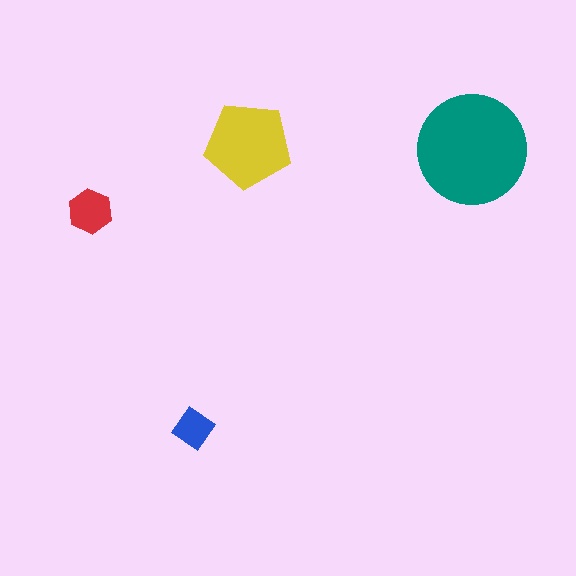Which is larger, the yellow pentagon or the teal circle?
The teal circle.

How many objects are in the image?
There are 4 objects in the image.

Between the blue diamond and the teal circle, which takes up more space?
The teal circle.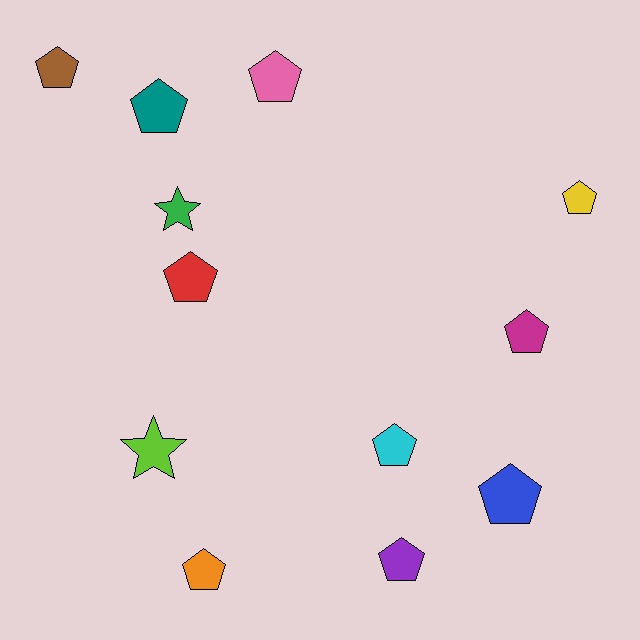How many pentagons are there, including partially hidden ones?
There are 10 pentagons.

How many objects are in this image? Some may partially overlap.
There are 12 objects.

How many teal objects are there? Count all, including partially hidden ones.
There is 1 teal object.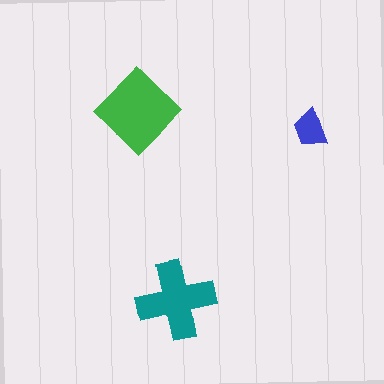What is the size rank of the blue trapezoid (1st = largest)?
3rd.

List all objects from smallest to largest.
The blue trapezoid, the teal cross, the green diamond.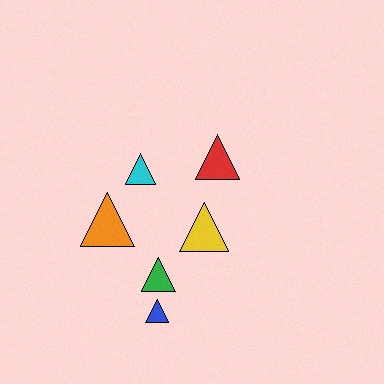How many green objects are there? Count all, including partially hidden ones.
There is 1 green object.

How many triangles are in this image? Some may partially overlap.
There are 6 triangles.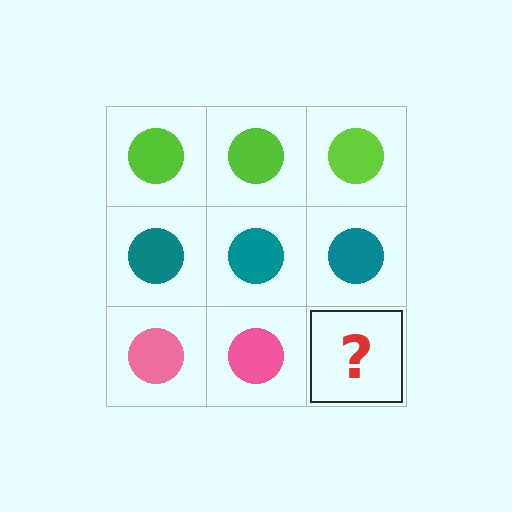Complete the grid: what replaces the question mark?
The question mark should be replaced with a pink circle.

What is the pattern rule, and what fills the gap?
The rule is that each row has a consistent color. The gap should be filled with a pink circle.